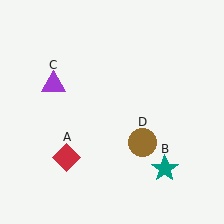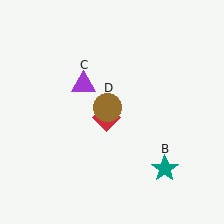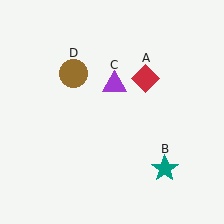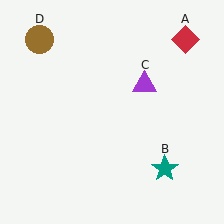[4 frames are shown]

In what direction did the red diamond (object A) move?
The red diamond (object A) moved up and to the right.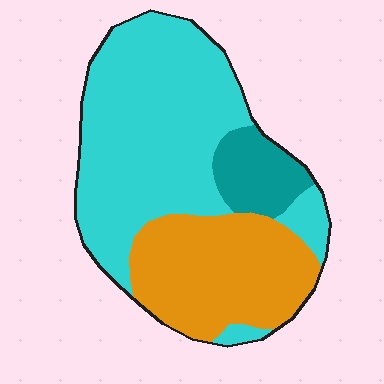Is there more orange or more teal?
Orange.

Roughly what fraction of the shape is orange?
Orange takes up between a sixth and a third of the shape.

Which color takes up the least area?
Teal, at roughly 10%.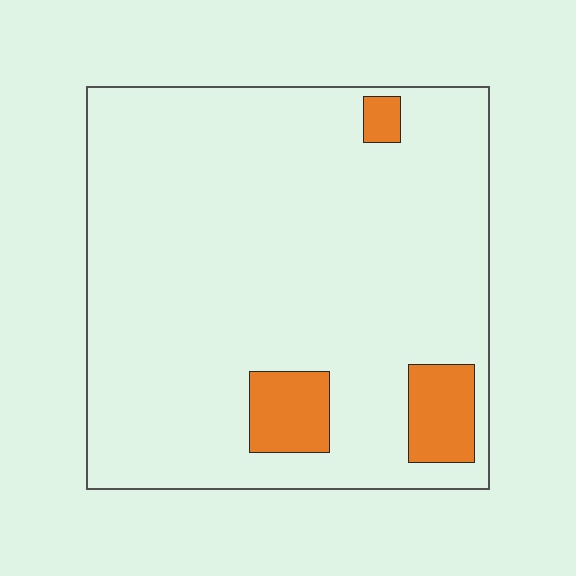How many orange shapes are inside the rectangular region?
3.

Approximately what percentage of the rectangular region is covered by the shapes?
Approximately 10%.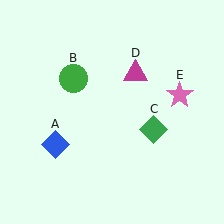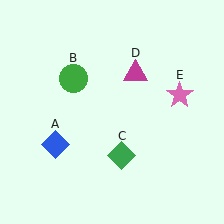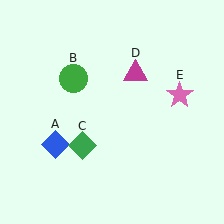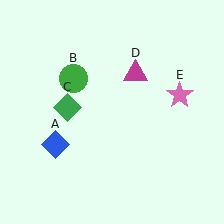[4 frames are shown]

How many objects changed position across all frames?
1 object changed position: green diamond (object C).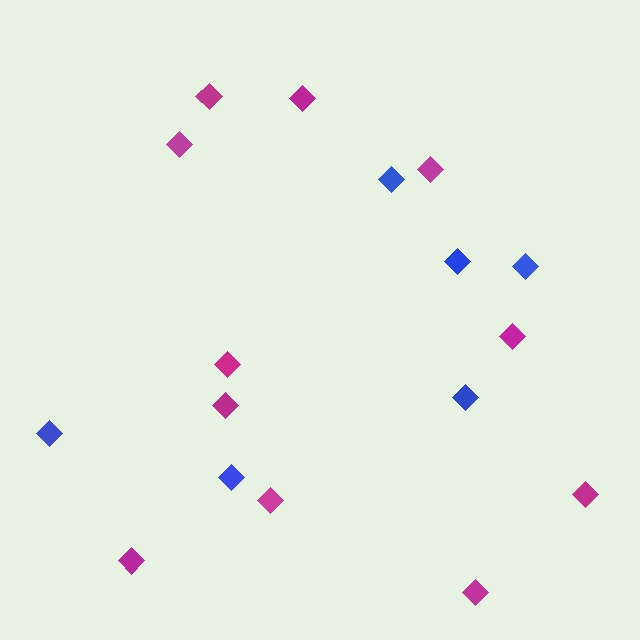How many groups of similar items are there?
There are 2 groups: one group of blue diamonds (6) and one group of magenta diamonds (11).